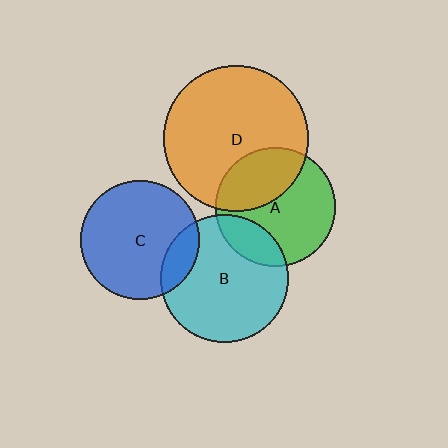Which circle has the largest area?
Circle D (orange).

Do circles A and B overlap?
Yes.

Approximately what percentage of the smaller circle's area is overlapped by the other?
Approximately 20%.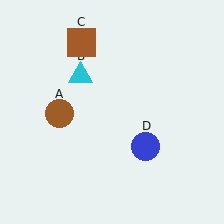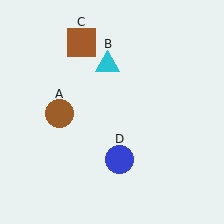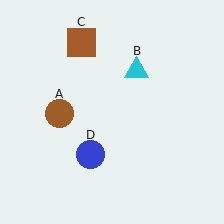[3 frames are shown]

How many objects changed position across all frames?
2 objects changed position: cyan triangle (object B), blue circle (object D).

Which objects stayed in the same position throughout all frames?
Brown circle (object A) and brown square (object C) remained stationary.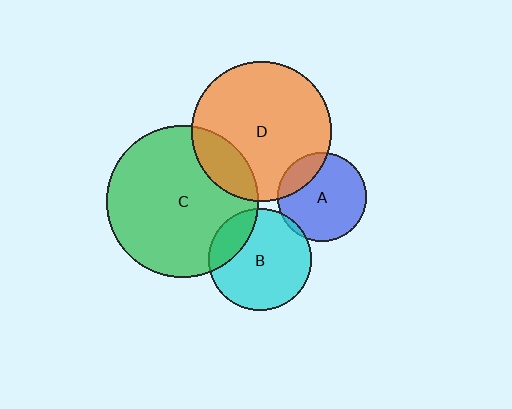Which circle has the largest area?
Circle C (green).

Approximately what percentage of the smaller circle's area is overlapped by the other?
Approximately 20%.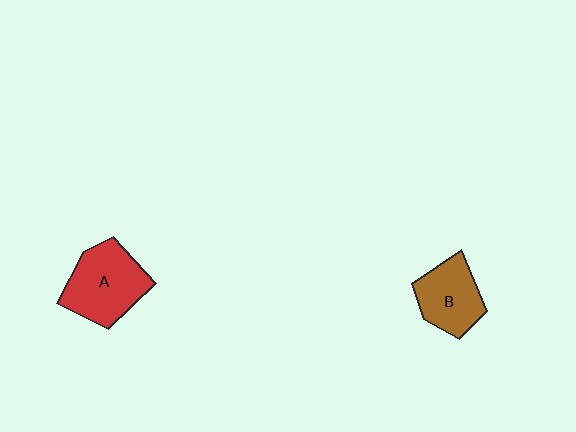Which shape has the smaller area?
Shape B (brown).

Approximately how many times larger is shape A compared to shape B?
Approximately 1.3 times.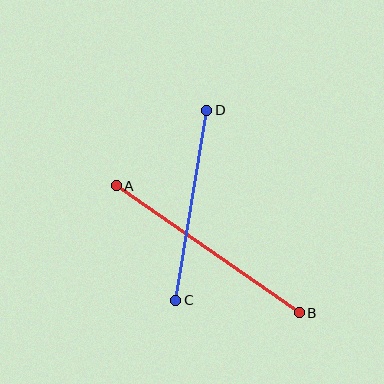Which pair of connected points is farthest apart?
Points A and B are farthest apart.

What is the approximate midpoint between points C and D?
The midpoint is at approximately (191, 205) pixels.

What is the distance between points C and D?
The distance is approximately 192 pixels.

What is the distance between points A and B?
The distance is approximately 223 pixels.